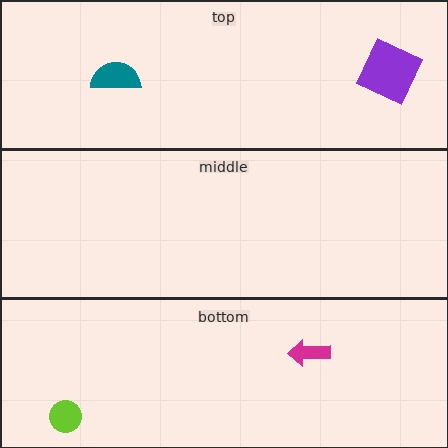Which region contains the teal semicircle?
The top region.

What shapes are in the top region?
The purple square, the teal semicircle.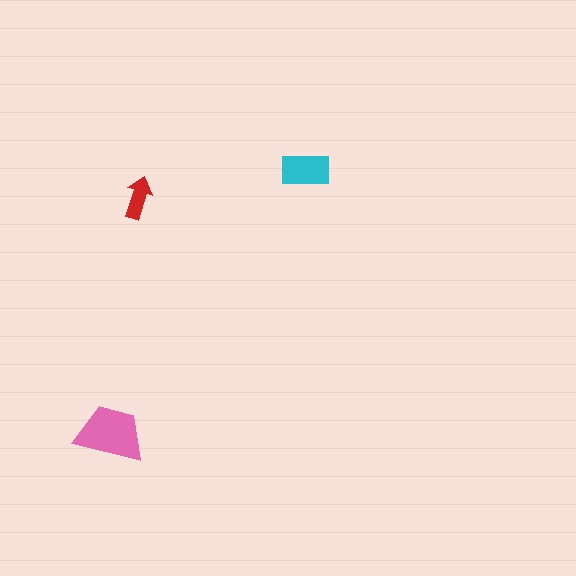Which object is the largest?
The pink trapezoid.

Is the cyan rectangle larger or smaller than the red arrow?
Larger.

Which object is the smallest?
The red arrow.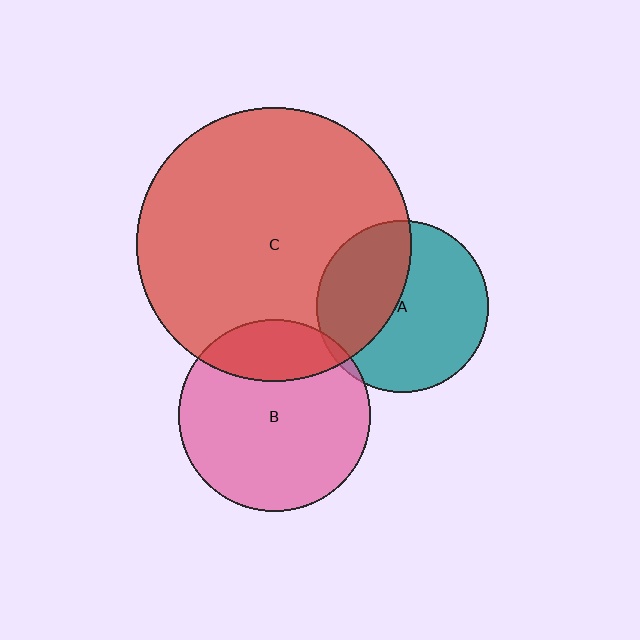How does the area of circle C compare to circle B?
Approximately 2.1 times.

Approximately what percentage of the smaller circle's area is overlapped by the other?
Approximately 5%.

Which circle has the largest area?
Circle C (red).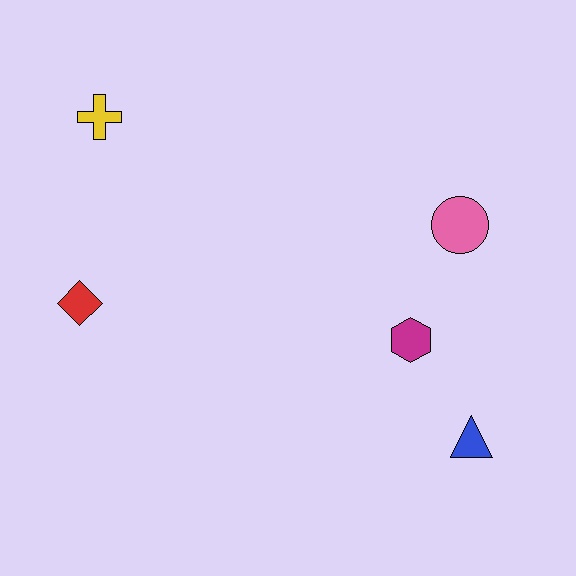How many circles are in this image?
There is 1 circle.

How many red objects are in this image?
There is 1 red object.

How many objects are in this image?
There are 5 objects.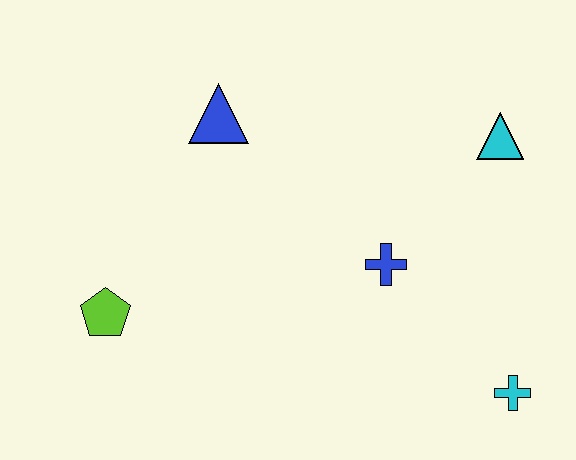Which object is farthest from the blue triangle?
The cyan cross is farthest from the blue triangle.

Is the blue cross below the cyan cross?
No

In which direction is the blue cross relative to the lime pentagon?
The blue cross is to the right of the lime pentagon.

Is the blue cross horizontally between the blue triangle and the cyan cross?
Yes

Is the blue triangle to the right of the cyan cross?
No